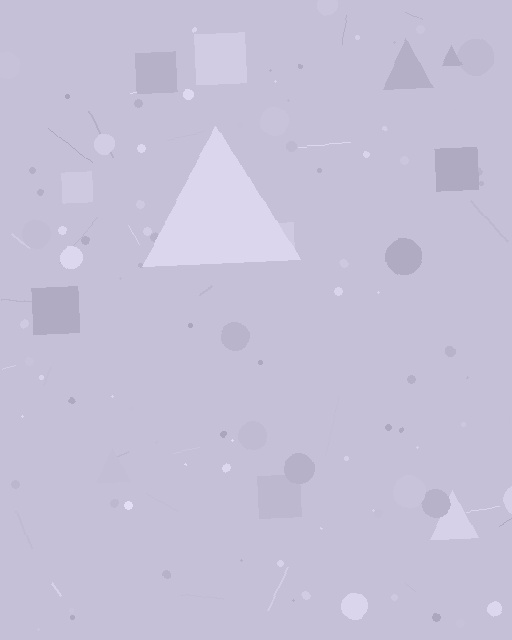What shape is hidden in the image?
A triangle is hidden in the image.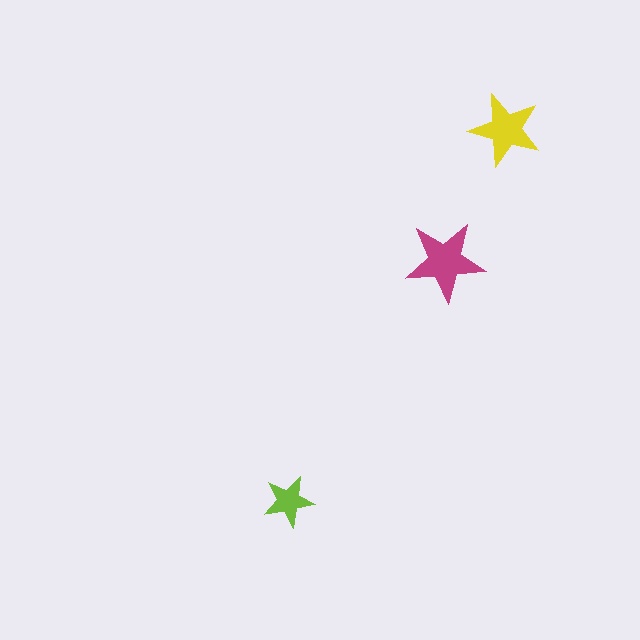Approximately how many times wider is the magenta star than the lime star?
About 1.5 times wider.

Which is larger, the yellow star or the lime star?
The yellow one.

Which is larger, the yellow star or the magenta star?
The magenta one.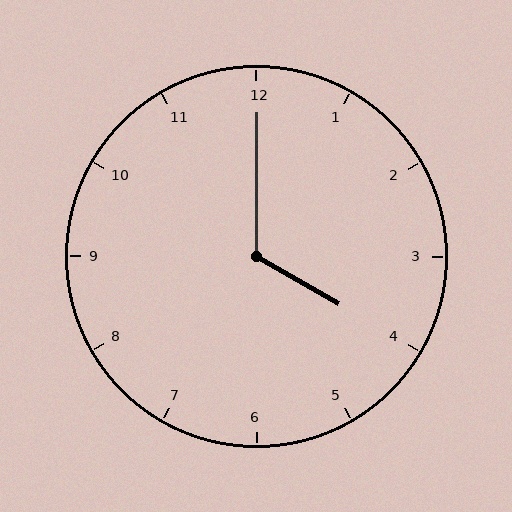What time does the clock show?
4:00.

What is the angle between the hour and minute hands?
Approximately 120 degrees.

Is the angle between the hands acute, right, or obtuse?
It is obtuse.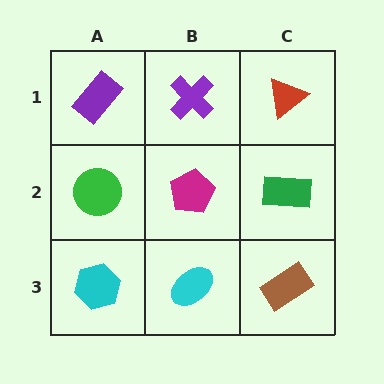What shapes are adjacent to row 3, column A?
A green circle (row 2, column A), a cyan ellipse (row 3, column B).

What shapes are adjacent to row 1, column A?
A green circle (row 2, column A), a purple cross (row 1, column B).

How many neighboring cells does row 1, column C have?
2.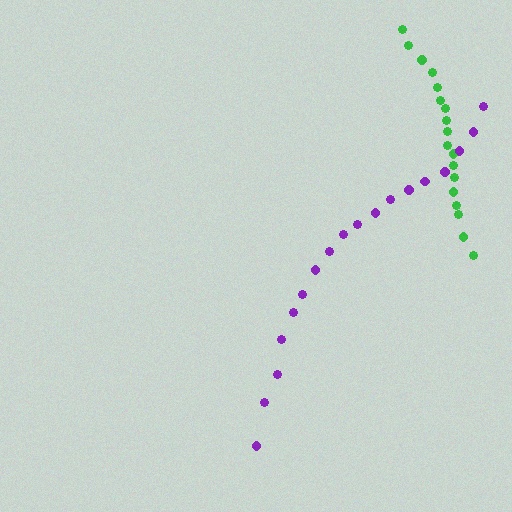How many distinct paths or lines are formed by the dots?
There are 2 distinct paths.